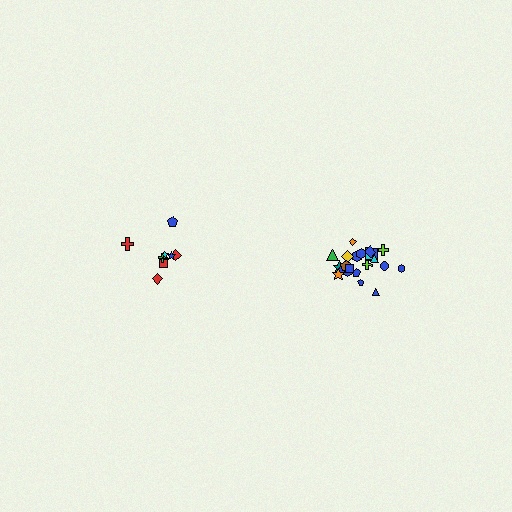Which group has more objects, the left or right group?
The right group.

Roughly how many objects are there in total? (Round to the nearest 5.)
Roughly 30 objects in total.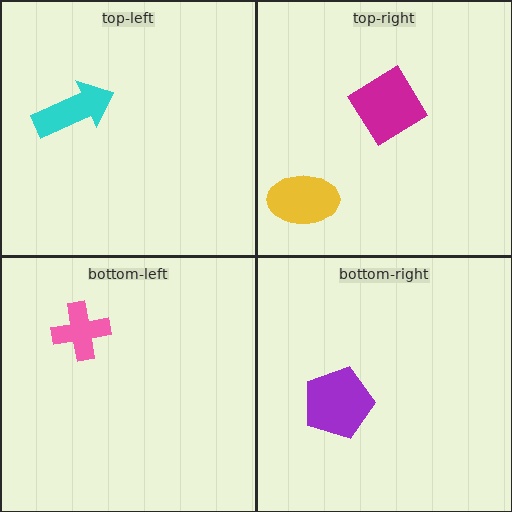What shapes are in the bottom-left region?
The pink cross.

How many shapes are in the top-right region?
2.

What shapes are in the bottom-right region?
The purple pentagon.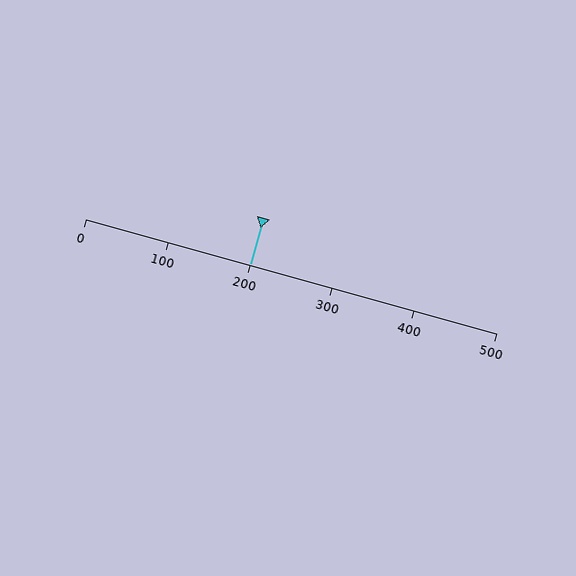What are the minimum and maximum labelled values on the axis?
The axis runs from 0 to 500.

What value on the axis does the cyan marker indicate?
The marker indicates approximately 200.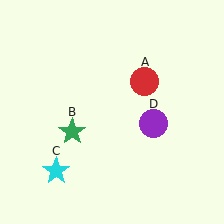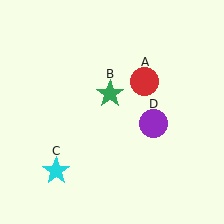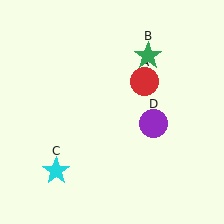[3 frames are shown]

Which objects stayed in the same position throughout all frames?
Red circle (object A) and cyan star (object C) and purple circle (object D) remained stationary.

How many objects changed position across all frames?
1 object changed position: green star (object B).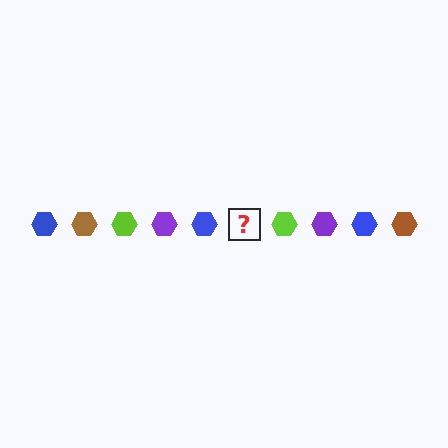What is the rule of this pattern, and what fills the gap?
The rule is that the pattern cycles through blue, brown, lime, purple hexagons. The gap should be filled with a brown hexagon.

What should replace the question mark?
The question mark should be replaced with a brown hexagon.